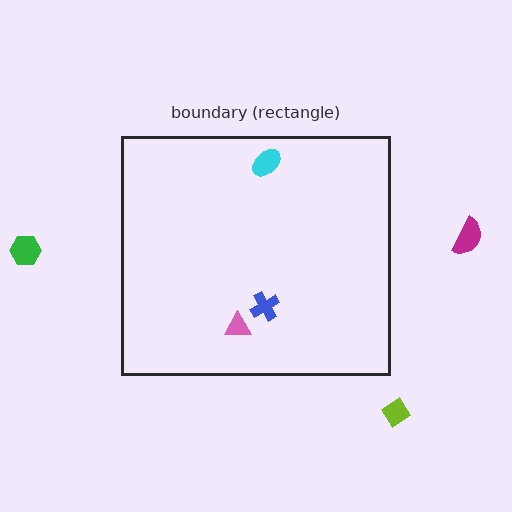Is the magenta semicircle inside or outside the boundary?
Outside.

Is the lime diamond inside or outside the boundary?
Outside.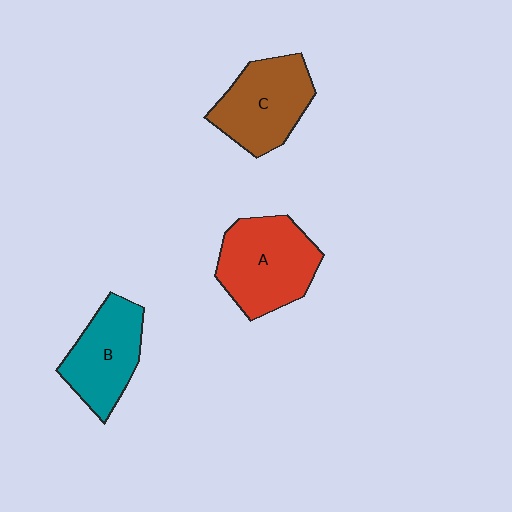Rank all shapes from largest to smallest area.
From largest to smallest: A (red), C (brown), B (teal).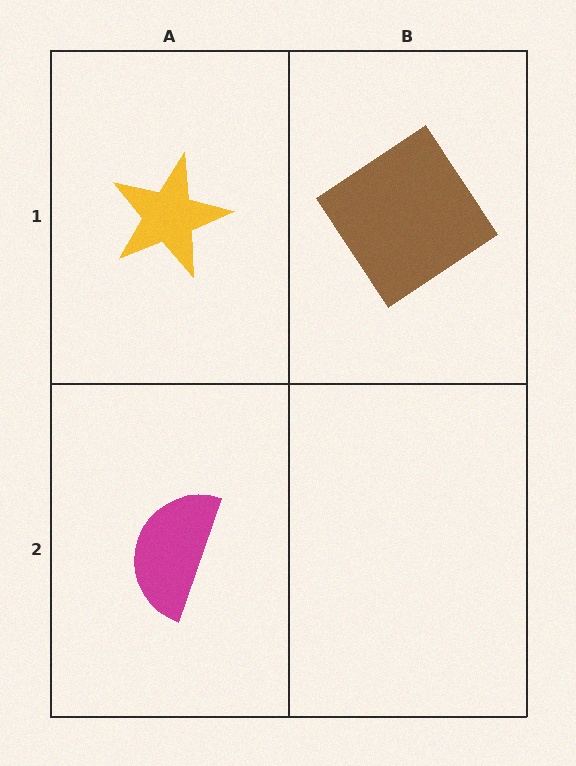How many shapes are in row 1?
2 shapes.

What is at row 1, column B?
A brown diamond.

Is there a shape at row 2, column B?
No, that cell is empty.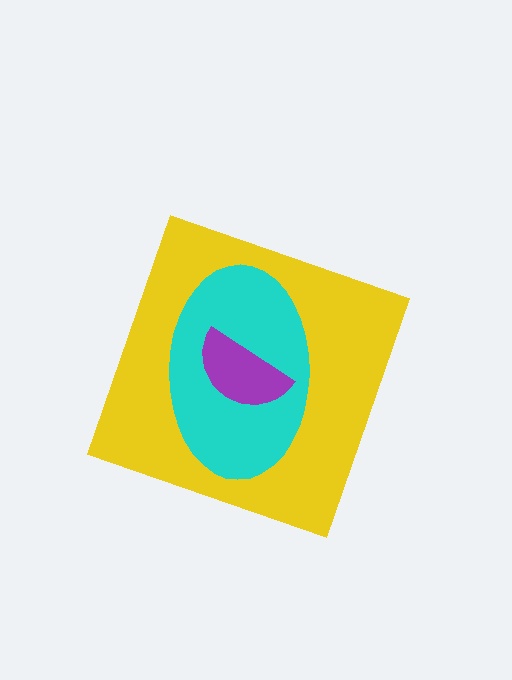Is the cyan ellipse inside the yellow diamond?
Yes.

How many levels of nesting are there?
3.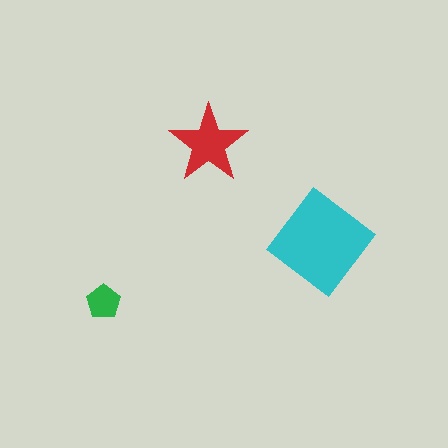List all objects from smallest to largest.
The green pentagon, the red star, the cyan diamond.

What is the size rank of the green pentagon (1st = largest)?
3rd.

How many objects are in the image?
There are 3 objects in the image.